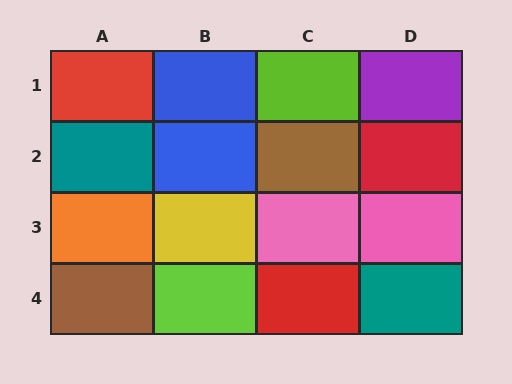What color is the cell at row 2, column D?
Red.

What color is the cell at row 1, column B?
Blue.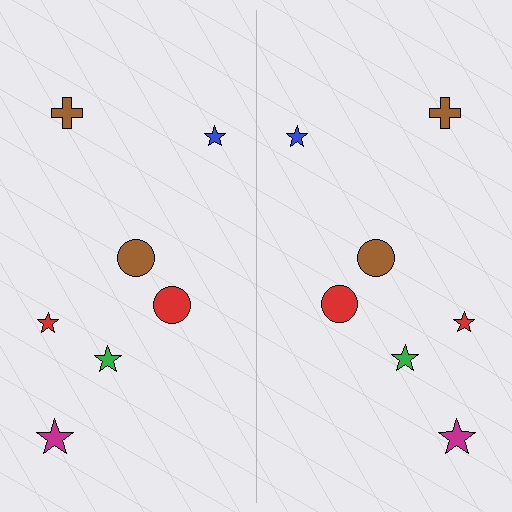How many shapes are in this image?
There are 14 shapes in this image.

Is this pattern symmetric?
Yes, this pattern has bilateral (reflection) symmetry.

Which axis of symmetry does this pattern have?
The pattern has a vertical axis of symmetry running through the center of the image.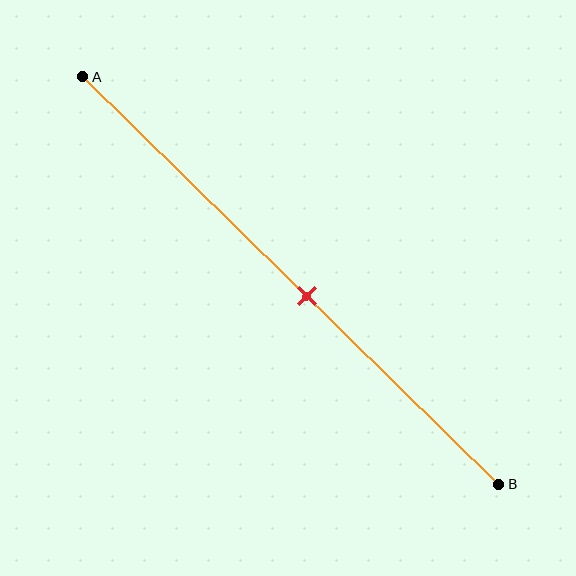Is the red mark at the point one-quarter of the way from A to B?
No, the mark is at about 55% from A, not at the 25% one-quarter point.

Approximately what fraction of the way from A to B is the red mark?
The red mark is approximately 55% of the way from A to B.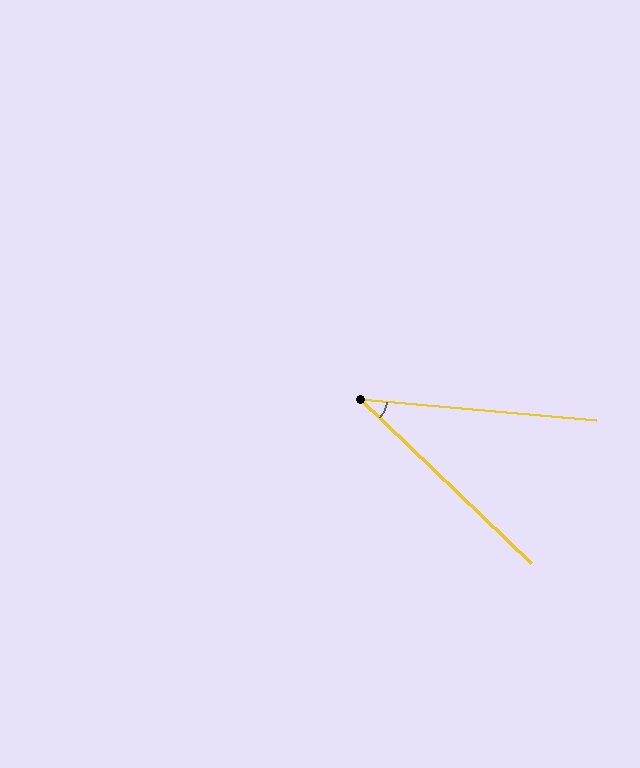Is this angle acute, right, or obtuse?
It is acute.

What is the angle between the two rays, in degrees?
Approximately 39 degrees.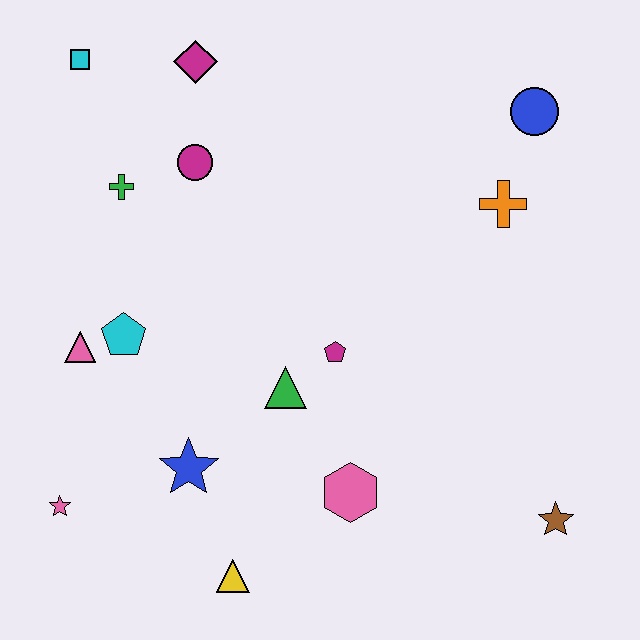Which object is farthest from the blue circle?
The pink star is farthest from the blue circle.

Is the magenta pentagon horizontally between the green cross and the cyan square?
No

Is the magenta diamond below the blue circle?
No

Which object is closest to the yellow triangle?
The blue star is closest to the yellow triangle.